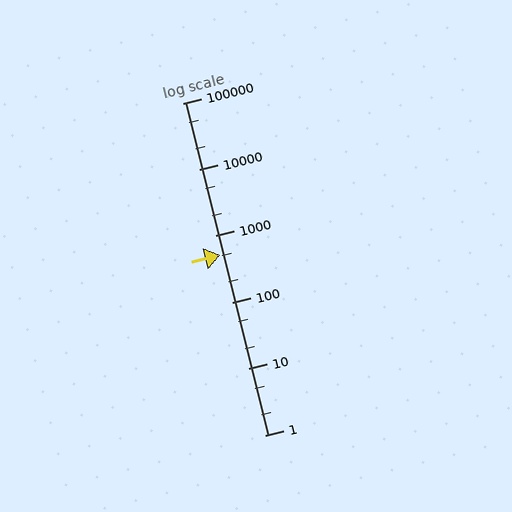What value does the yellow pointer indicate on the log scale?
The pointer indicates approximately 520.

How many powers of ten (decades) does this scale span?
The scale spans 5 decades, from 1 to 100000.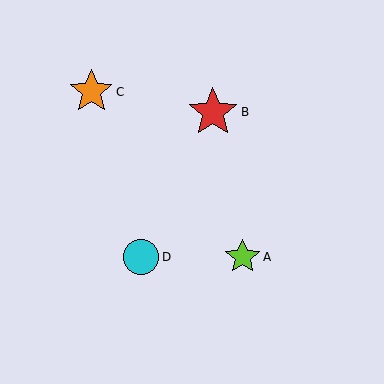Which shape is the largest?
The red star (labeled B) is the largest.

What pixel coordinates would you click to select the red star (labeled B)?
Click at (213, 112) to select the red star B.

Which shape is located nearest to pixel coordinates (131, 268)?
The cyan circle (labeled D) at (141, 257) is nearest to that location.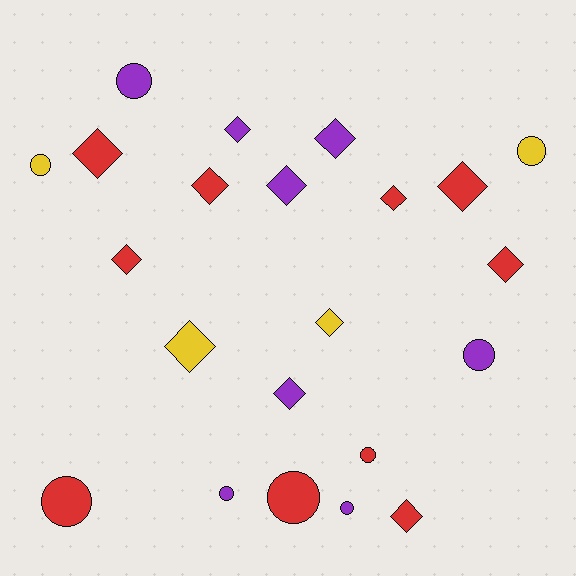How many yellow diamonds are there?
There are 2 yellow diamonds.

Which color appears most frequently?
Red, with 10 objects.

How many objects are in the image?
There are 22 objects.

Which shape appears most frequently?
Diamond, with 13 objects.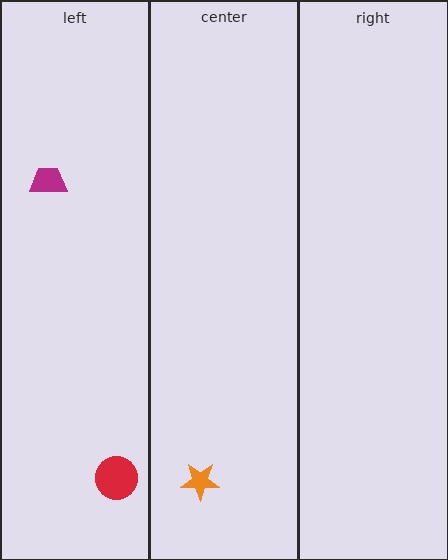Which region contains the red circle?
The left region.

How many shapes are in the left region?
2.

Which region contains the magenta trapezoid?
The left region.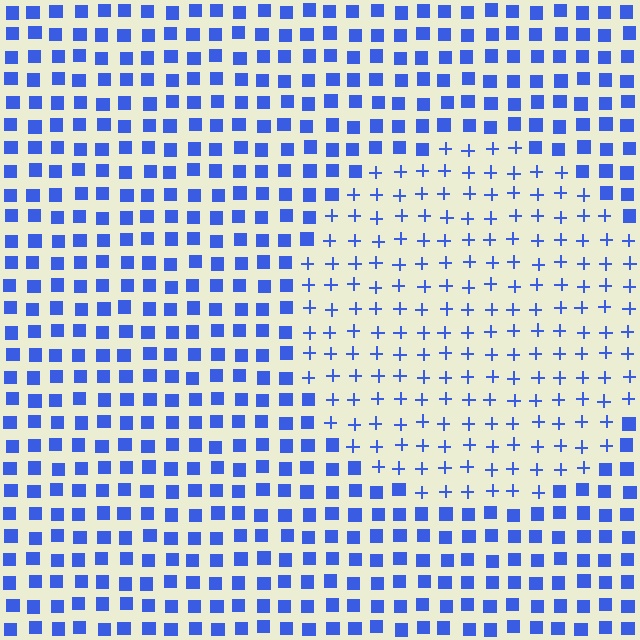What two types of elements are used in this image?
The image uses plus signs inside the circle region and squares outside it.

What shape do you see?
I see a circle.